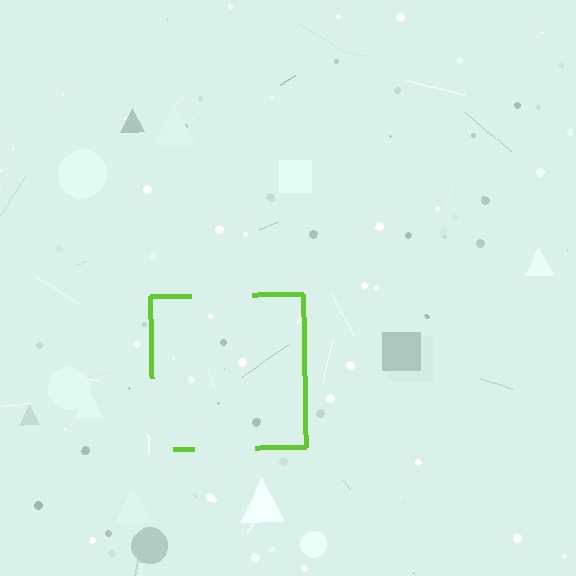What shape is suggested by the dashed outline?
The dashed outline suggests a square.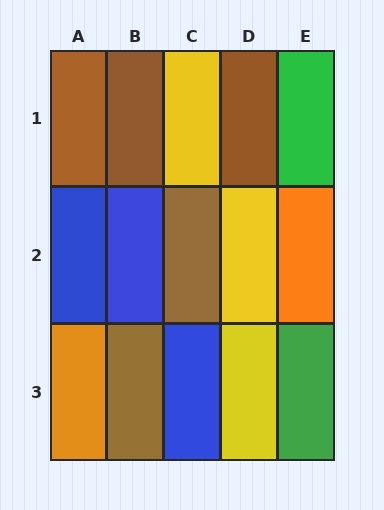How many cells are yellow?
3 cells are yellow.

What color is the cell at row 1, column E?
Green.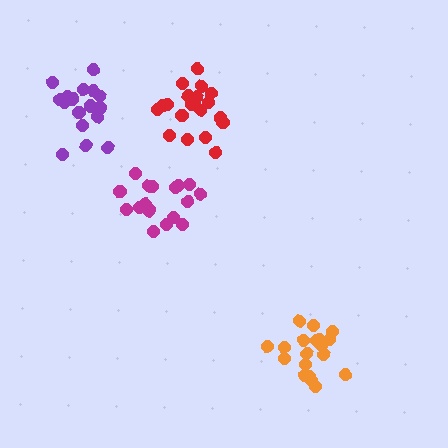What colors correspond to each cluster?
The clusters are colored: magenta, red, orange, purple.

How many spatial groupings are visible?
There are 4 spatial groupings.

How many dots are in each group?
Group 1: 18 dots, Group 2: 20 dots, Group 3: 19 dots, Group 4: 19 dots (76 total).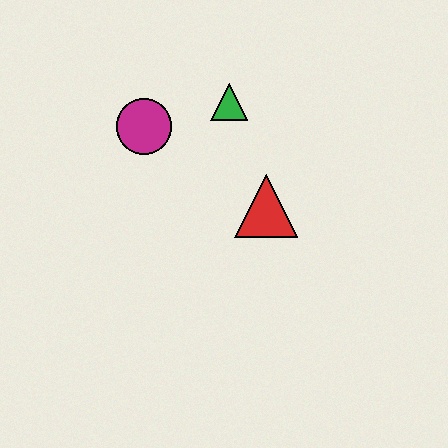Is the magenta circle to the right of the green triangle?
No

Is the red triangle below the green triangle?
Yes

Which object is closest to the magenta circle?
The green triangle is closest to the magenta circle.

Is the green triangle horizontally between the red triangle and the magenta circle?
Yes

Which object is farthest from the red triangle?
The magenta circle is farthest from the red triangle.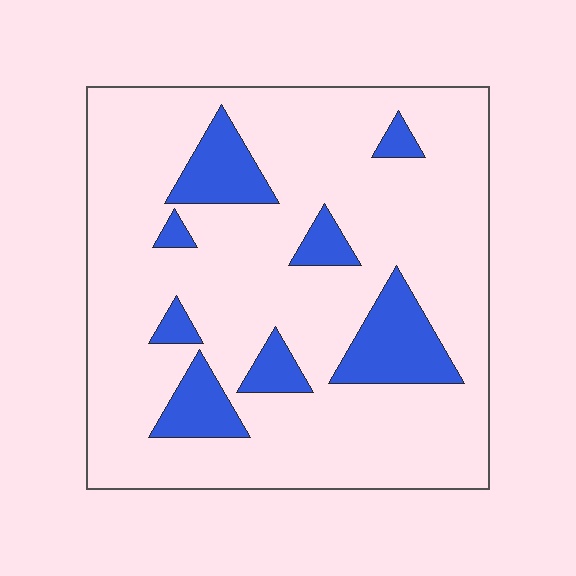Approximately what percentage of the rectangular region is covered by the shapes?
Approximately 15%.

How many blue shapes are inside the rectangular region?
8.